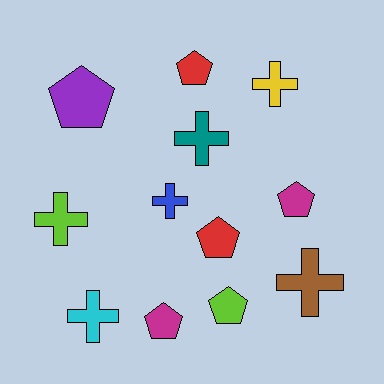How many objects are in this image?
There are 12 objects.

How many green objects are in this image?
There are no green objects.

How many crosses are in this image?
There are 6 crosses.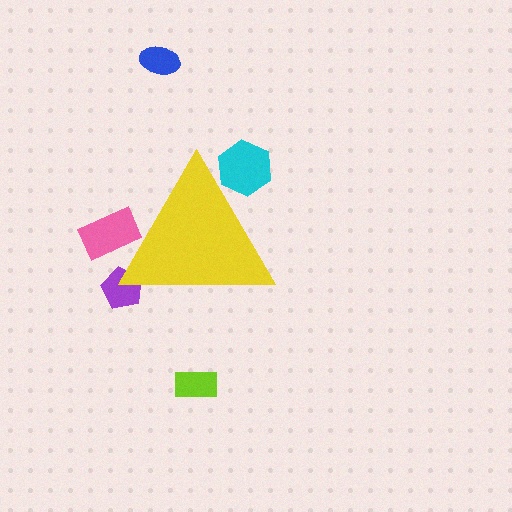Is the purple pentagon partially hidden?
Yes, the purple pentagon is partially hidden behind the yellow triangle.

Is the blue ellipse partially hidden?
No, the blue ellipse is fully visible.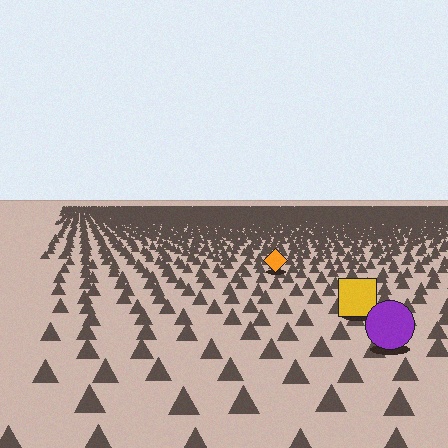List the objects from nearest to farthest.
From nearest to farthest: the purple circle, the yellow square, the orange diamond.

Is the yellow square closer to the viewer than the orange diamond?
Yes. The yellow square is closer — you can tell from the texture gradient: the ground texture is coarser near it.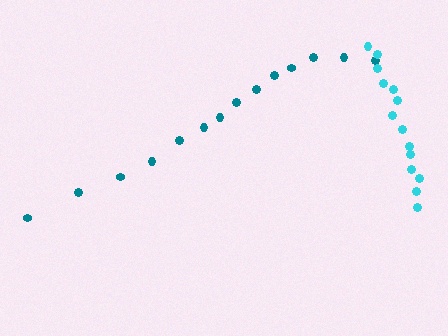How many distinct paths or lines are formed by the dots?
There are 2 distinct paths.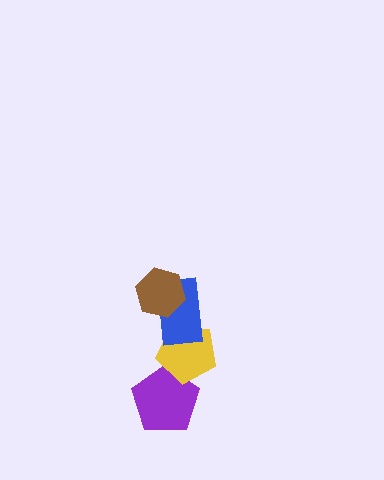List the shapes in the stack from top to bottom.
From top to bottom: the brown hexagon, the blue rectangle, the yellow pentagon, the purple pentagon.